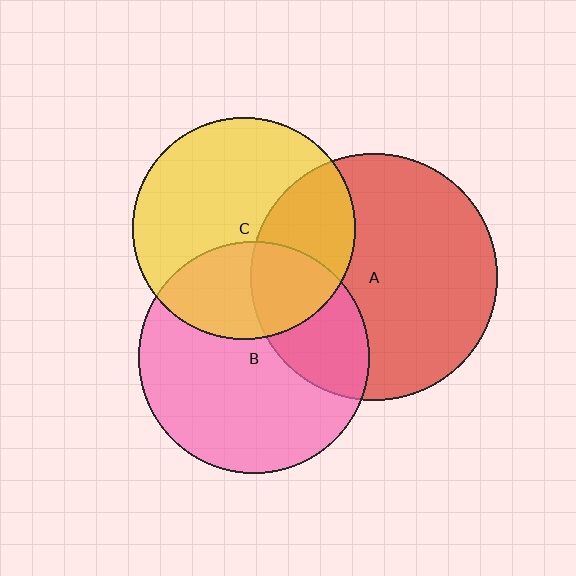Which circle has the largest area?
Circle A (red).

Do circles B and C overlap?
Yes.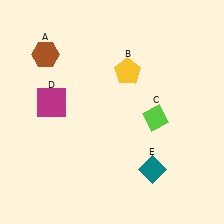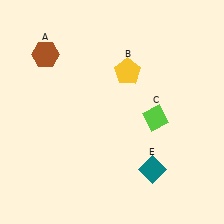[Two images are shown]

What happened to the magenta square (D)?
The magenta square (D) was removed in Image 2. It was in the top-left area of Image 1.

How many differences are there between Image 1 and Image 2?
There is 1 difference between the two images.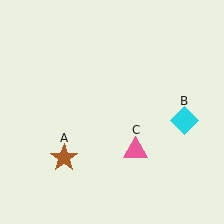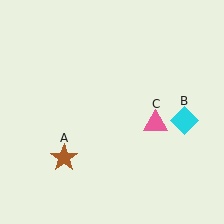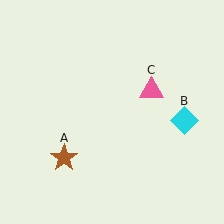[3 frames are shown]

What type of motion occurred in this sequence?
The pink triangle (object C) rotated counterclockwise around the center of the scene.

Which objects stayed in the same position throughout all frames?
Brown star (object A) and cyan diamond (object B) remained stationary.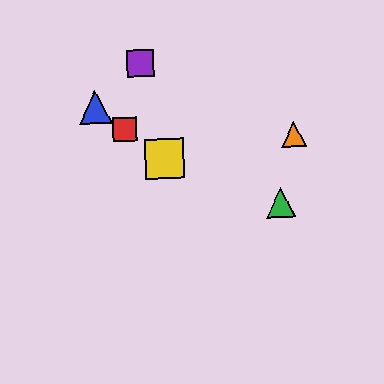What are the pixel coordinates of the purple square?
The purple square is at (140, 63).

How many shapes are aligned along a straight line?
3 shapes (the red square, the blue triangle, the yellow square) are aligned along a straight line.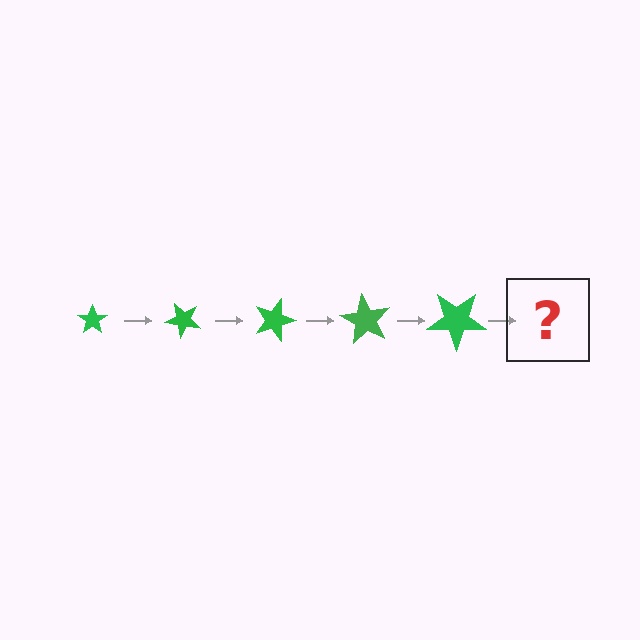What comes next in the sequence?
The next element should be a star, larger than the previous one and rotated 225 degrees from the start.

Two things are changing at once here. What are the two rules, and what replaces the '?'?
The two rules are that the star grows larger each step and it rotates 45 degrees each step. The '?' should be a star, larger than the previous one and rotated 225 degrees from the start.